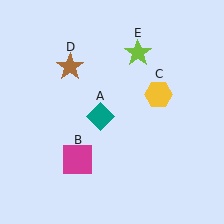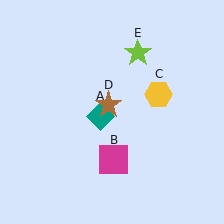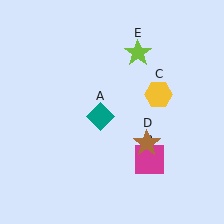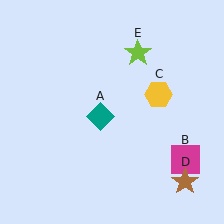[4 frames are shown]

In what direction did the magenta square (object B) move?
The magenta square (object B) moved right.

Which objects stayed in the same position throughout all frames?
Teal diamond (object A) and yellow hexagon (object C) and lime star (object E) remained stationary.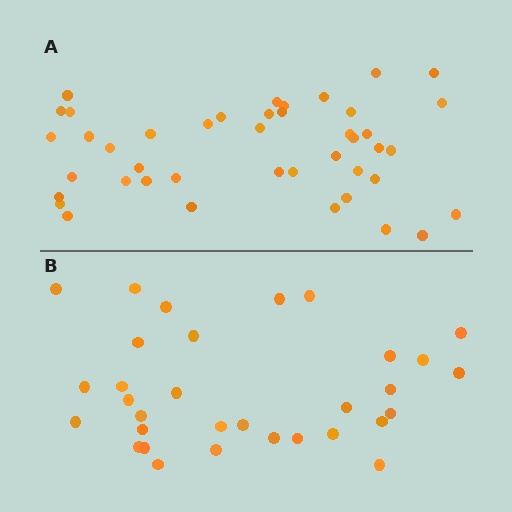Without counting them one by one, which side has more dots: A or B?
Region A (the top region) has more dots.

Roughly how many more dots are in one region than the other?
Region A has roughly 12 or so more dots than region B.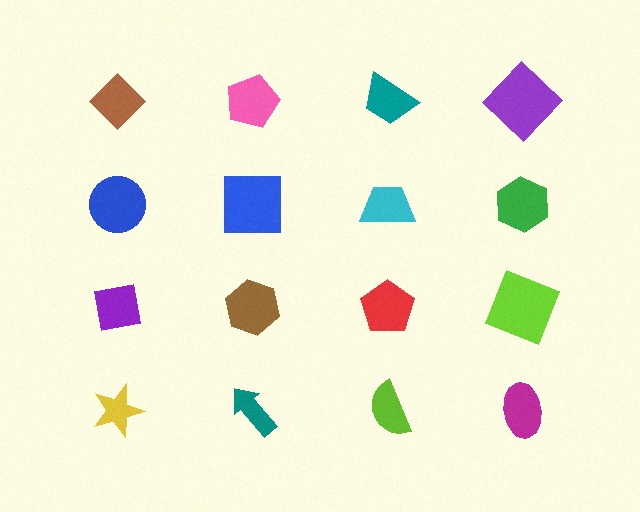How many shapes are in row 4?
4 shapes.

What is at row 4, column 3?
A lime semicircle.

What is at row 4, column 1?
A yellow star.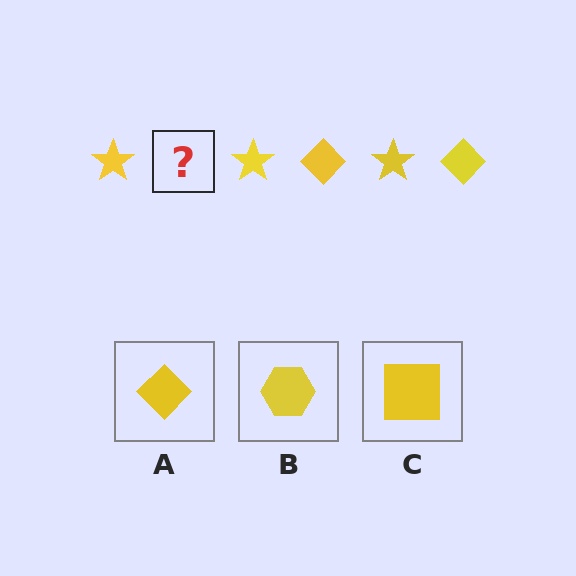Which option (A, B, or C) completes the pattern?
A.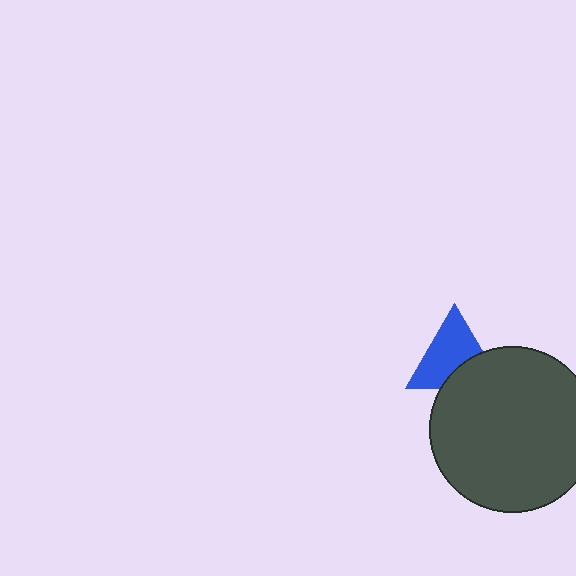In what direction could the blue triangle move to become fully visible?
The blue triangle could move up. That would shift it out from behind the dark gray circle entirely.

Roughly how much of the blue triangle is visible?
Most of it is visible (roughly 67%).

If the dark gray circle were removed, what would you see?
You would see the complete blue triangle.